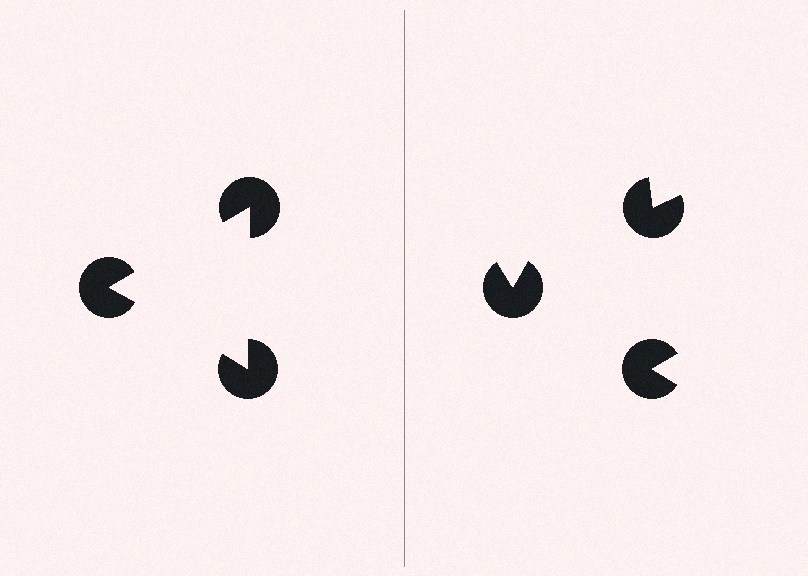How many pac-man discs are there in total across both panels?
6 — 3 on each side.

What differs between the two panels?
The pac-man discs are positioned identically on both sides; only the wedge orientations differ. On the left they align to a triangle; on the right they are misaligned.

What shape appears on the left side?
An illusory triangle.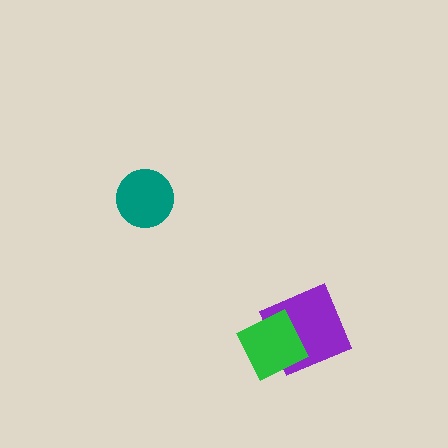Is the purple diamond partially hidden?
Yes, it is partially covered by another shape.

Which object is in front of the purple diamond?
The green diamond is in front of the purple diamond.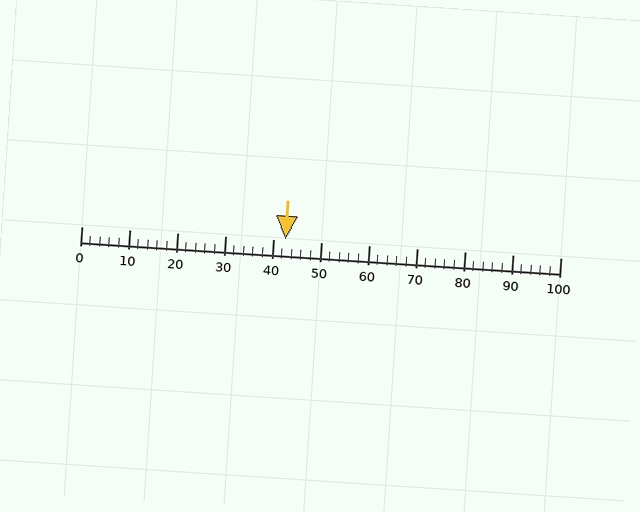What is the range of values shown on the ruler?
The ruler shows values from 0 to 100.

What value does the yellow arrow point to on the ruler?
The yellow arrow points to approximately 43.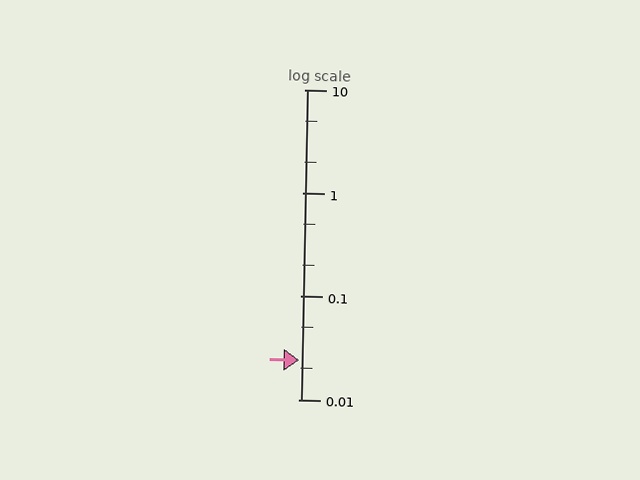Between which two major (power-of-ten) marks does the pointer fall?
The pointer is between 0.01 and 0.1.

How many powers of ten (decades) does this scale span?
The scale spans 3 decades, from 0.01 to 10.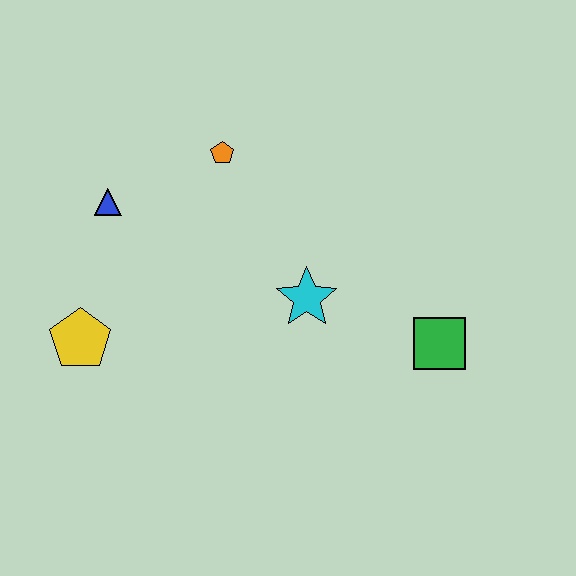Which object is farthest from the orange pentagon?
The green square is farthest from the orange pentagon.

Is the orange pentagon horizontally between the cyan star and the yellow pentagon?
Yes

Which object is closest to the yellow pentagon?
The blue triangle is closest to the yellow pentagon.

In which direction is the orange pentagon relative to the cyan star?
The orange pentagon is above the cyan star.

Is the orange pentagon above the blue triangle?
Yes